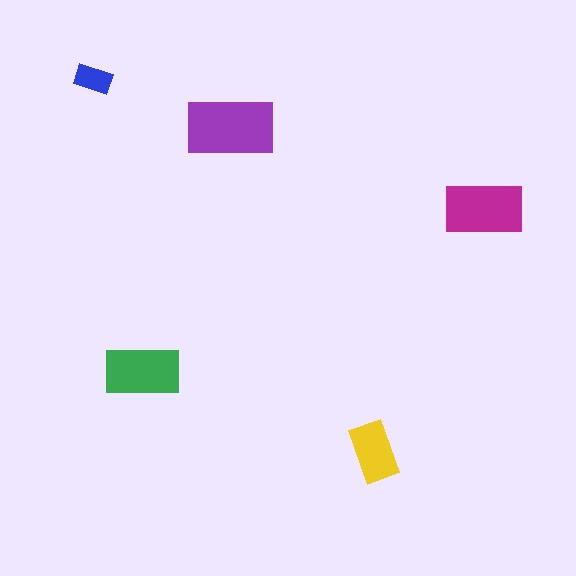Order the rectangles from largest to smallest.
the purple one, the magenta one, the green one, the yellow one, the blue one.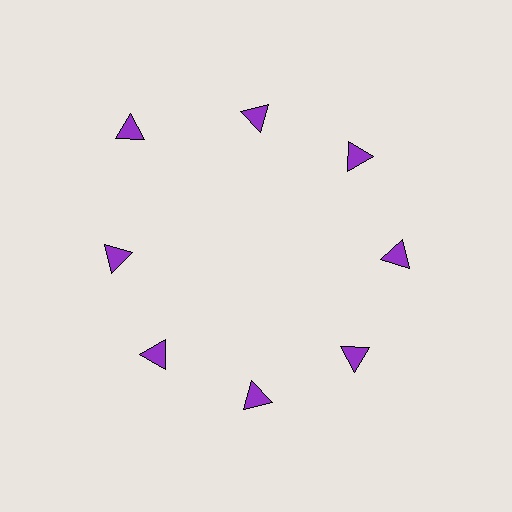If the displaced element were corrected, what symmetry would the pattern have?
It would have 8-fold rotational symmetry — the pattern would map onto itself every 45 degrees.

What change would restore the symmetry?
The symmetry would be restored by moving it inward, back onto the ring so that all 8 triangles sit at equal angles and equal distance from the center.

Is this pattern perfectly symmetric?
No. The 8 purple triangles are arranged in a ring, but one element near the 10 o'clock position is pushed outward from the center, breaking the 8-fold rotational symmetry.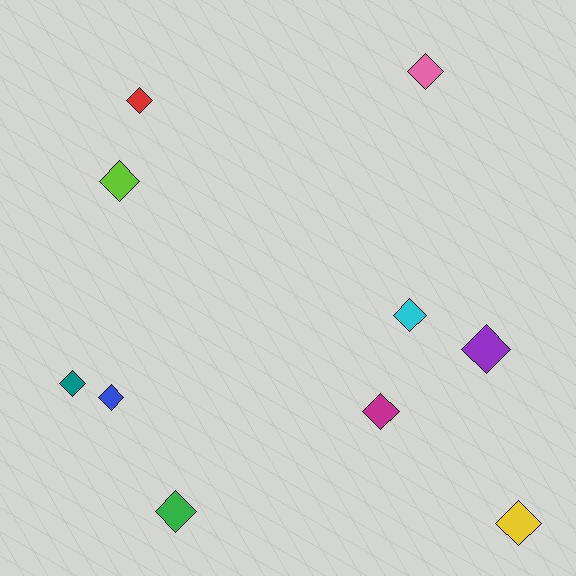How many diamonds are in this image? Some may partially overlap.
There are 10 diamonds.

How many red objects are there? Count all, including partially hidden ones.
There is 1 red object.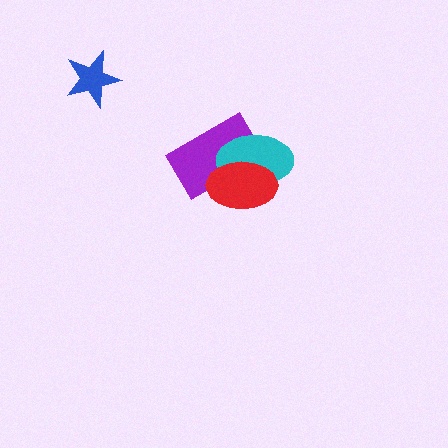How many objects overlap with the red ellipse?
2 objects overlap with the red ellipse.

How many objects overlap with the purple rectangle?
2 objects overlap with the purple rectangle.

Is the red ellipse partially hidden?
No, no other shape covers it.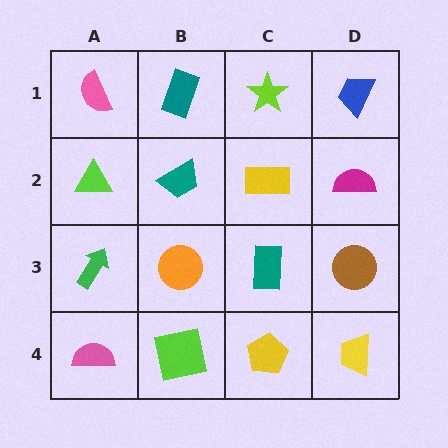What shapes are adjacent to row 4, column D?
A brown circle (row 3, column D), a yellow pentagon (row 4, column C).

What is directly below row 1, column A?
A lime triangle.